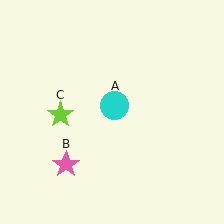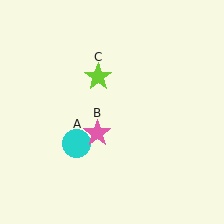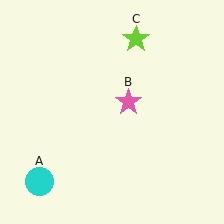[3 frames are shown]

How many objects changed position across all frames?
3 objects changed position: cyan circle (object A), pink star (object B), lime star (object C).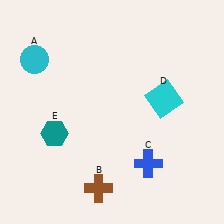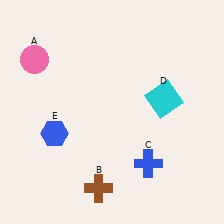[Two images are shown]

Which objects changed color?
A changed from cyan to pink. E changed from teal to blue.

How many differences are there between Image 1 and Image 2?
There are 2 differences between the two images.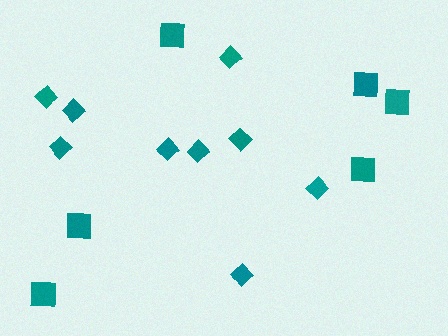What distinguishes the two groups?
There are 2 groups: one group of diamonds (9) and one group of squares (6).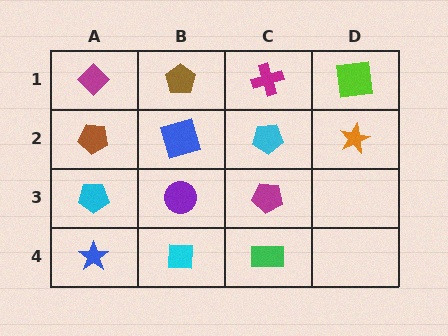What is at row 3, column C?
A magenta pentagon.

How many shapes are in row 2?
4 shapes.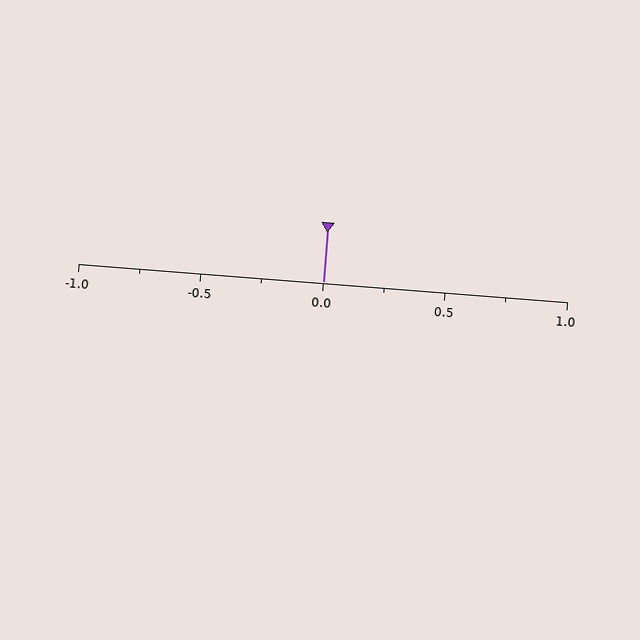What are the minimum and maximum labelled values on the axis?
The axis runs from -1.0 to 1.0.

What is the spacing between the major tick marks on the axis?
The major ticks are spaced 0.5 apart.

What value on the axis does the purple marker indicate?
The marker indicates approximately 0.